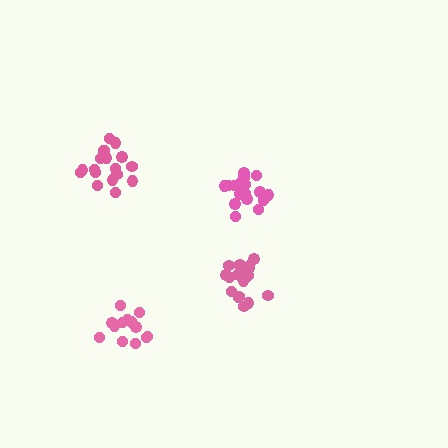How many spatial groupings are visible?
There are 4 spatial groupings.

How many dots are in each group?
Group 1: 20 dots, Group 2: 15 dots, Group 3: 20 dots, Group 4: 18 dots (73 total).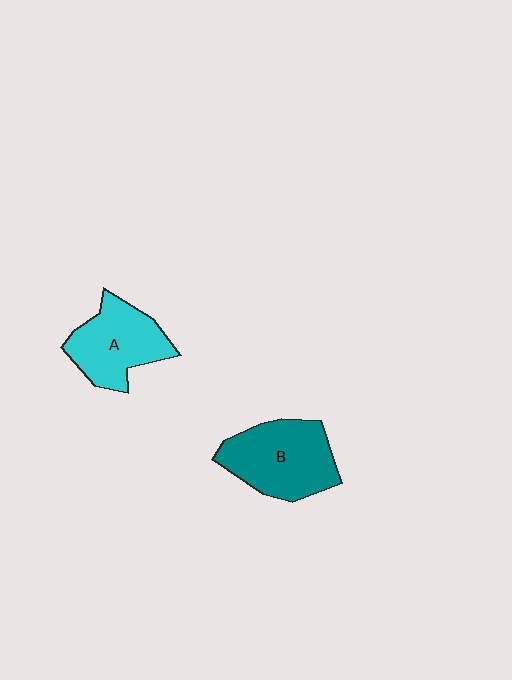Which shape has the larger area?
Shape B (teal).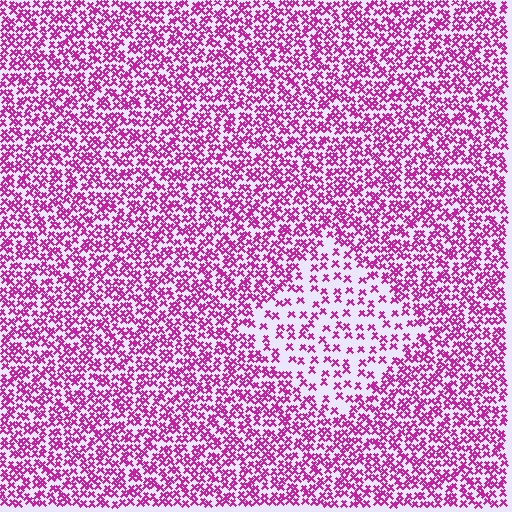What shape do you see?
I see a diamond.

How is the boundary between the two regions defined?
The boundary is defined by a change in element density (approximately 2.2x ratio). All elements are the same color, size, and shape.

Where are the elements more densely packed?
The elements are more densely packed outside the diamond boundary.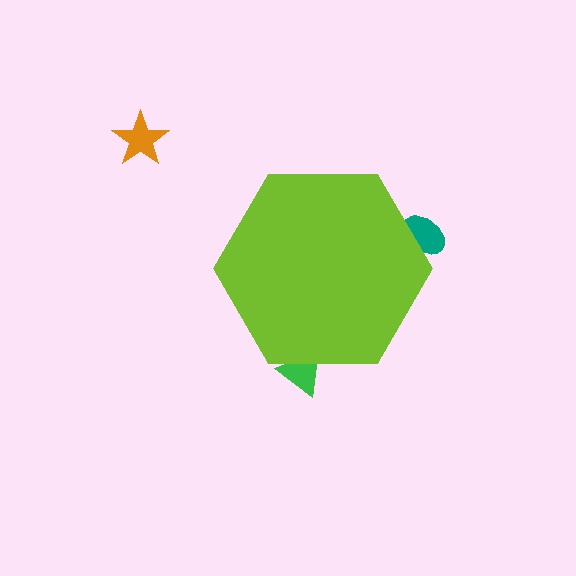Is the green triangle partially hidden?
Yes, the green triangle is partially hidden behind the lime hexagon.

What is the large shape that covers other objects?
A lime hexagon.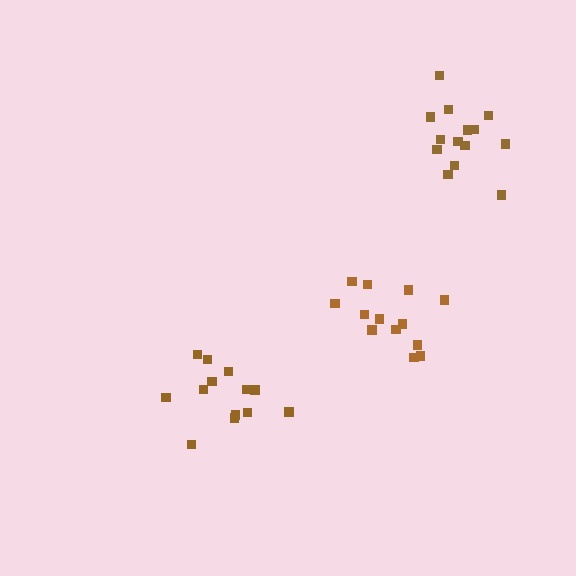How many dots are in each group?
Group 1: 14 dots, Group 2: 14 dots, Group 3: 13 dots (41 total).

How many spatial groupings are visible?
There are 3 spatial groupings.